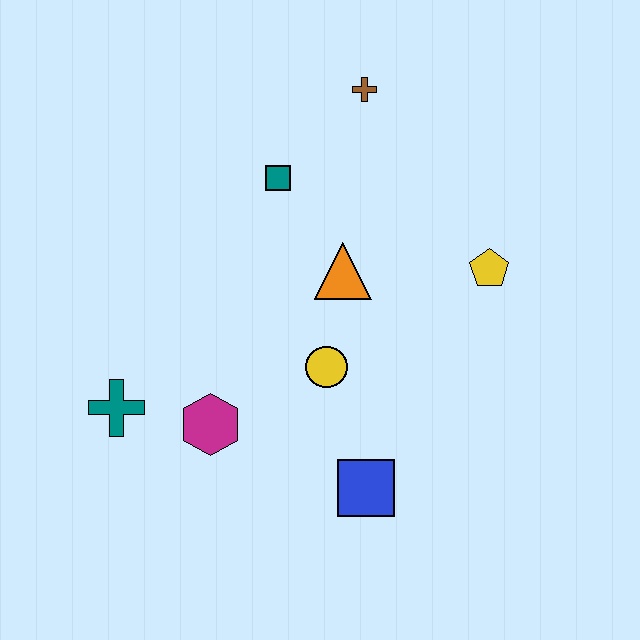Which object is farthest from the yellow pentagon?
The teal cross is farthest from the yellow pentagon.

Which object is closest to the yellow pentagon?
The orange triangle is closest to the yellow pentagon.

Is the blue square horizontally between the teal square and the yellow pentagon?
Yes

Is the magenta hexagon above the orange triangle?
No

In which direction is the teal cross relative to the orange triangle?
The teal cross is to the left of the orange triangle.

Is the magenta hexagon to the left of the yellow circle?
Yes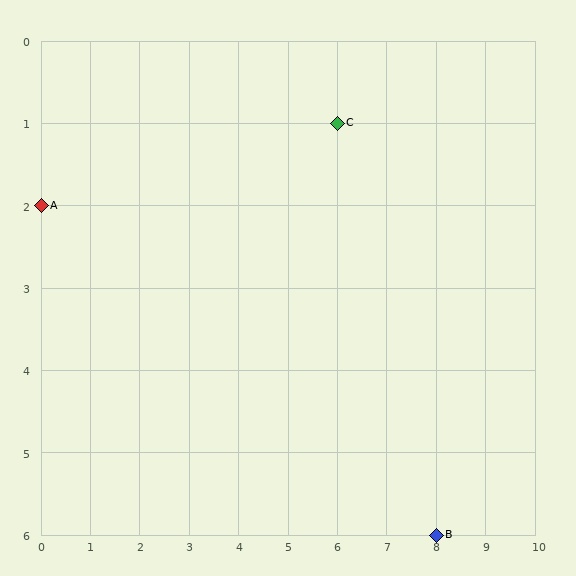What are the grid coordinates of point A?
Point A is at grid coordinates (0, 2).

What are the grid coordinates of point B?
Point B is at grid coordinates (8, 6).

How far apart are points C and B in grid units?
Points C and B are 2 columns and 5 rows apart (about 5.4 grid units diagonally).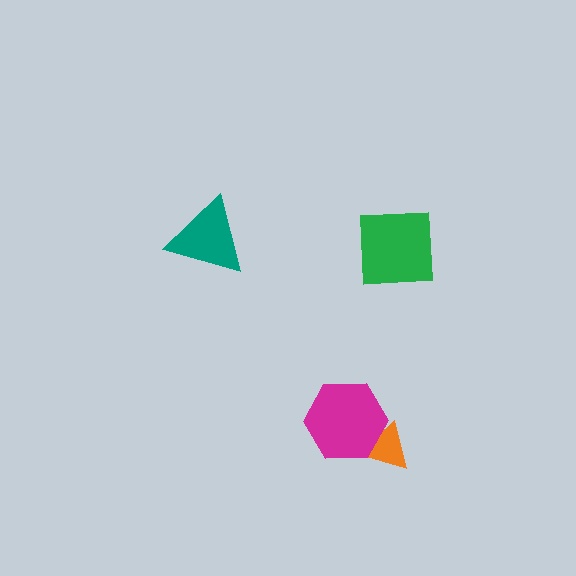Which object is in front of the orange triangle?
The magenta hexagon is in front of the orange triangle.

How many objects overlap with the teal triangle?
0 objects overlap with the teal triangle.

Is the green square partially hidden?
No, no other shape covers it.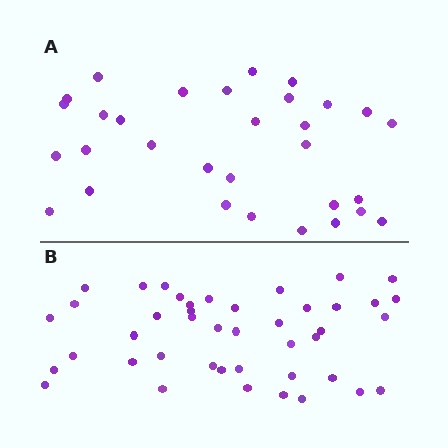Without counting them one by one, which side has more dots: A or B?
Region B (the bottom region) has more dots.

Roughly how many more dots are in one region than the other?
Region B has roughly 12 or so more dots than region A.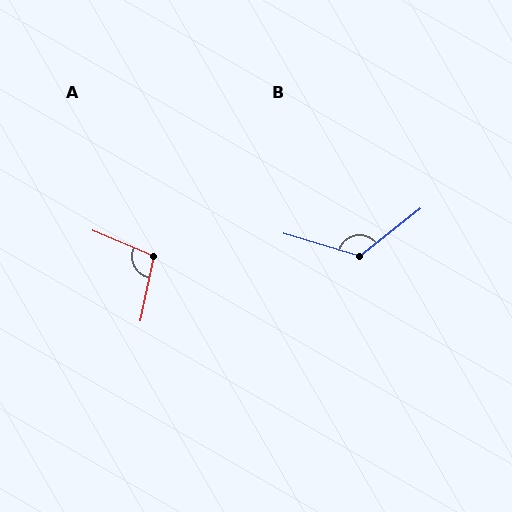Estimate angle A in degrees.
Approximately 102 degrees.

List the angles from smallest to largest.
A (102°), B (126°).